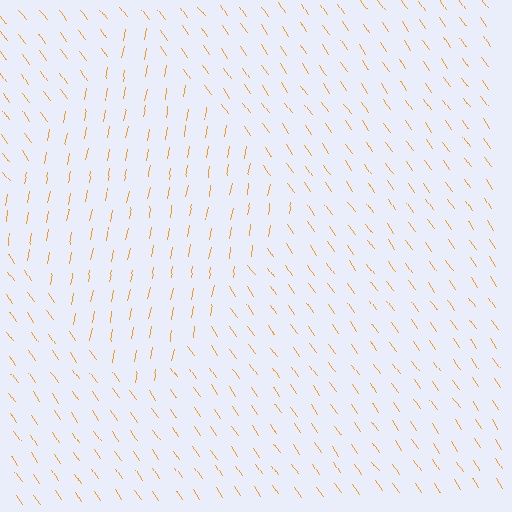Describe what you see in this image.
The image is filled with small orange line segments. A diamond region in the image has lines oriented differently from the surrounding lines, creating a visible texture boundary.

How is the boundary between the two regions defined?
The boundary is defined purely by a change in line orientation (approximately 45 degrees difference). All lines are the same color and thickness.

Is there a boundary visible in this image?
Yes, there is a texture boundary formed by a change in line orientation.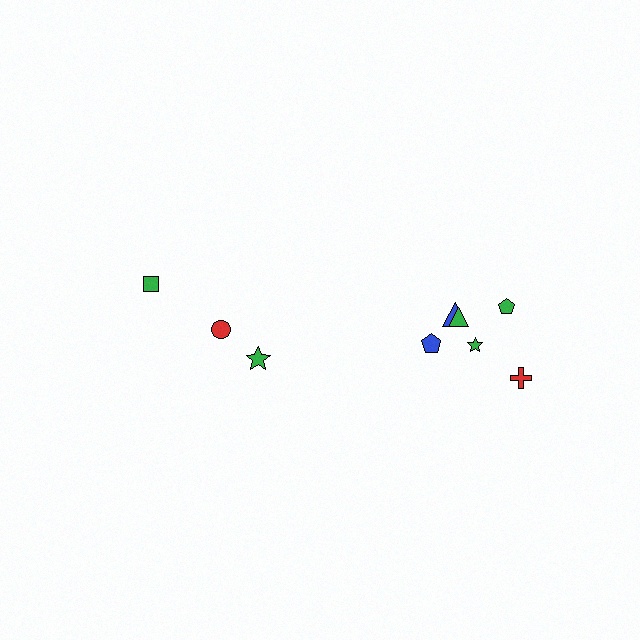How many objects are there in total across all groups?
There are 9 objects.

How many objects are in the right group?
There are 6 objects.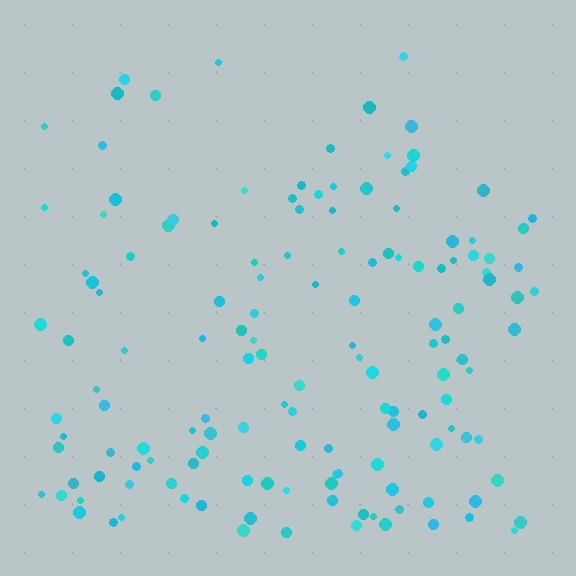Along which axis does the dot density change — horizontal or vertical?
Vertical.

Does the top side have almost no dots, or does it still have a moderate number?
Still a moderate number, just noticeably fewer than the bottom.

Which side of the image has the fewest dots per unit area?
The top.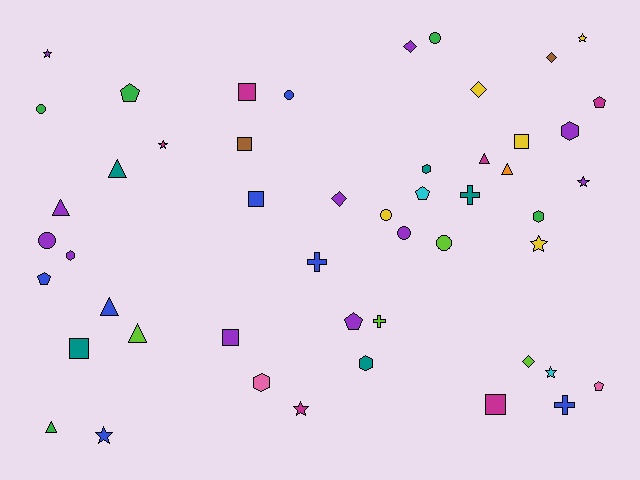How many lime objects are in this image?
There are 4 lime objects.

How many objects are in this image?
There are 50 objects.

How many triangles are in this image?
There are 7 triangles.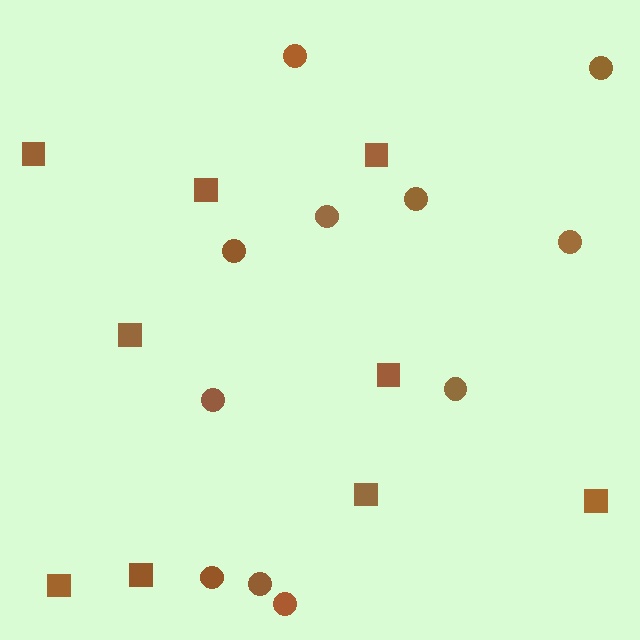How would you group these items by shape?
There are 2 groups: one group of circles (11) and one group of squares (9).